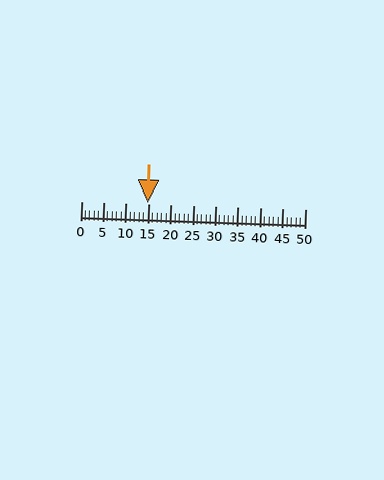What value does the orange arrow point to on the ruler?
The orange arrow points to approximately 15.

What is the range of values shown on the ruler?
The ruler shows values from 0 to 50.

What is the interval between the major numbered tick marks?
The major tick marks are spaced 5 units apart.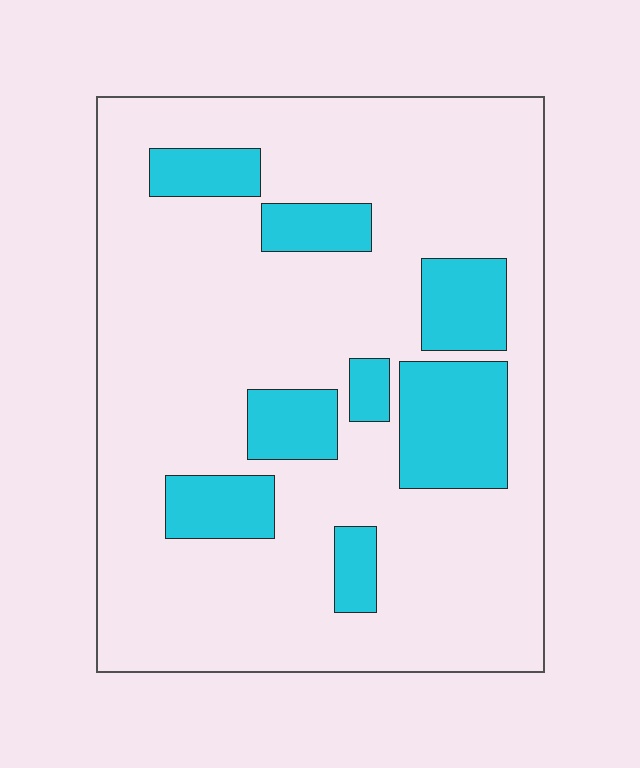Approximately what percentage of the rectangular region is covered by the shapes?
Approximately 20%.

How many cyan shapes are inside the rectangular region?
8.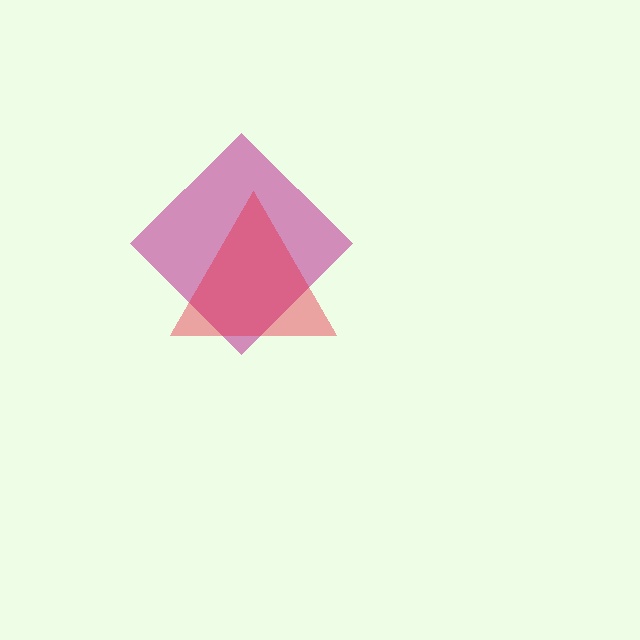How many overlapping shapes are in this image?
There are 2 overlapping shapes in the image.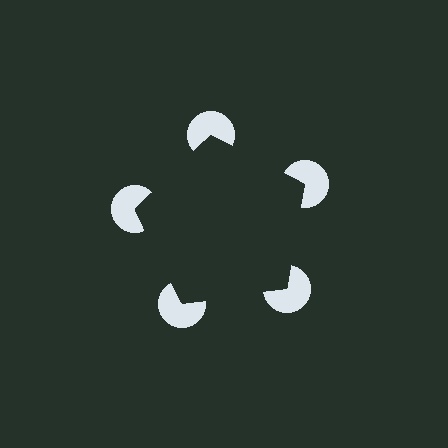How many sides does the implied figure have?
5 sides.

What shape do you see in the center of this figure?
An illusory pentagon — its edges are inferred from the aligned wedge cuts in the pac-man discs, not physically drawn.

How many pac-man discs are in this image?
There are 5 — one at each vertex of the illusory pentagon.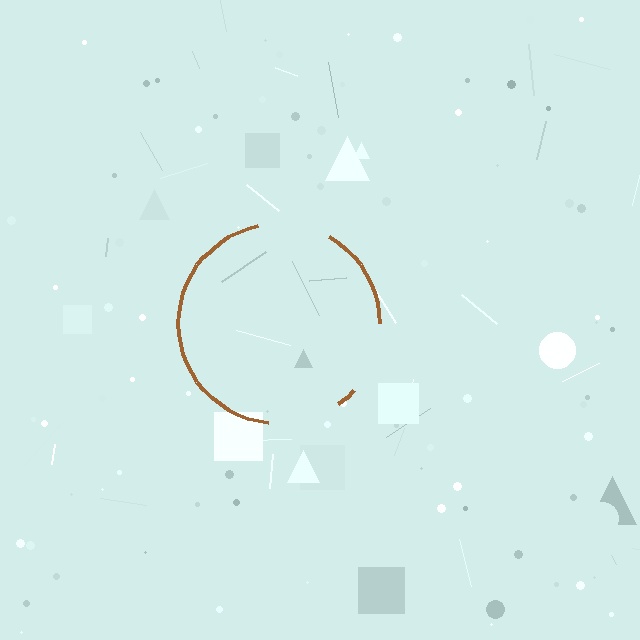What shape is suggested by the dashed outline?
The dashed outline suggests a circle.